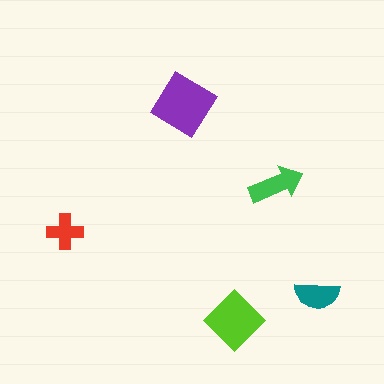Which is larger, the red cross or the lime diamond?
The lime diamond.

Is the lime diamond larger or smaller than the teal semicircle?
Larger.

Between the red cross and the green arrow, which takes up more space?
The green arrow.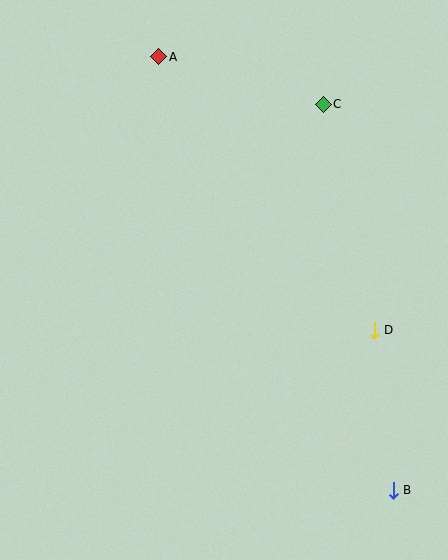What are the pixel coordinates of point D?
Point D is at (374, 330).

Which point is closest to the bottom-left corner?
Point B is closest to the bottom-left corner.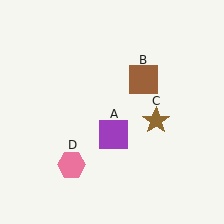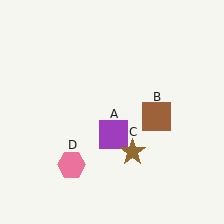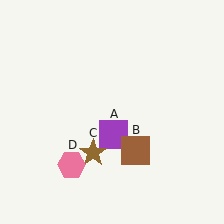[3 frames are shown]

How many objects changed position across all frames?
2 objects changed position: brown square (object B), brown star (object C).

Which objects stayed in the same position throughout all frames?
Purple square (object A) and pink hexagon (object D) remained stationary.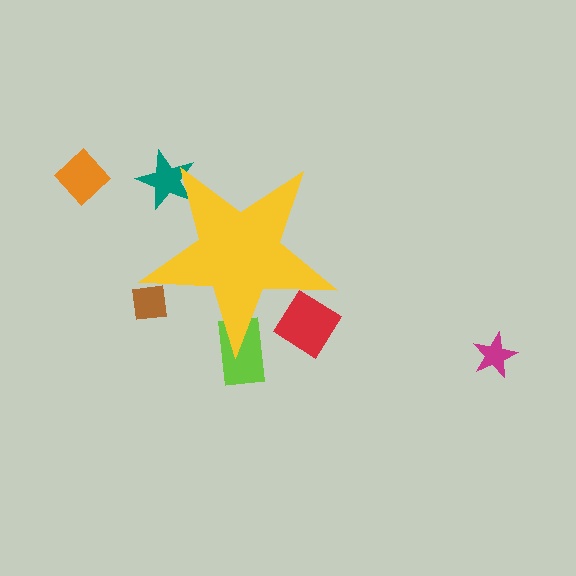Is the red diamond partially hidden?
Yes, the red diamond is partially hidden behind the yellow star.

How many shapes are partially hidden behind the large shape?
4 shapes are partially hidden.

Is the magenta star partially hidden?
No, the magenta star is fully visible.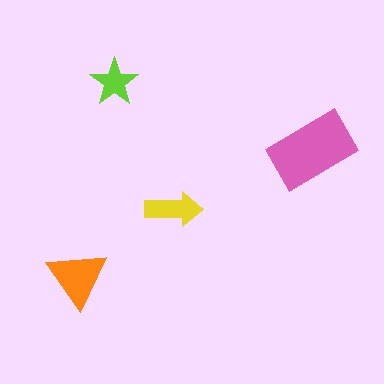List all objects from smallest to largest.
The lime star, the yellow arrow, the orange triangle, the pink rectangle.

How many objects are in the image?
There are 4 objects in the image.